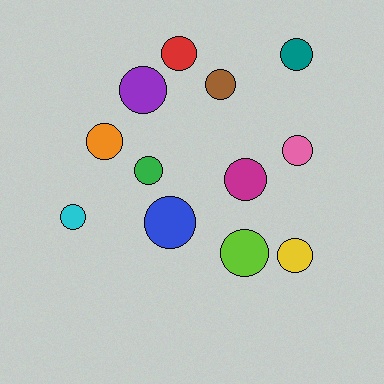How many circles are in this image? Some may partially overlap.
There are 12 circles.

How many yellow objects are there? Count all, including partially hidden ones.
There is 1 yellow object.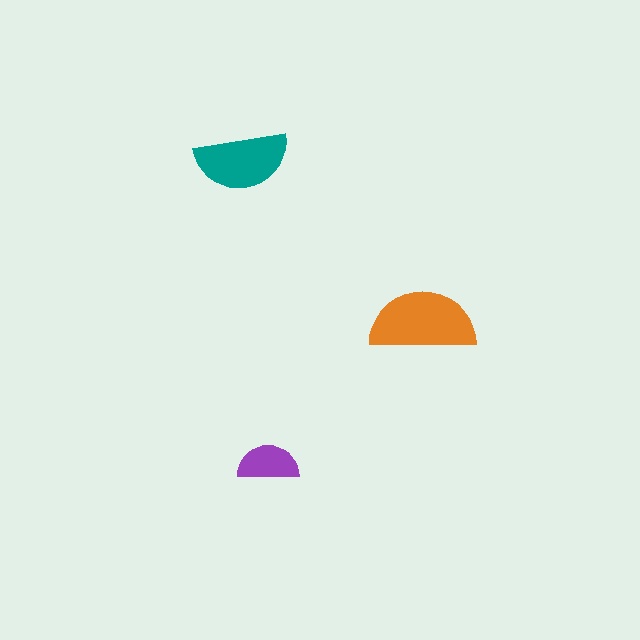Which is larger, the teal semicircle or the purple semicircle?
The teal one.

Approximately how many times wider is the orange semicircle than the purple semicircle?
About 1.5 times wider.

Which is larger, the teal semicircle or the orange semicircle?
The orange one.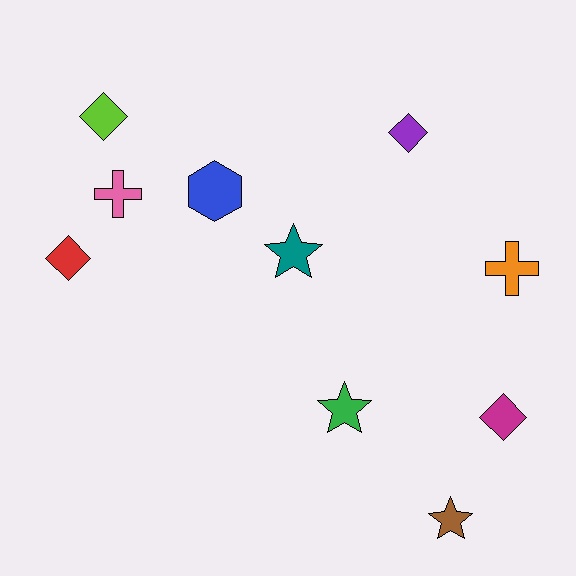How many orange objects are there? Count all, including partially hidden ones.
There is 1 orange object.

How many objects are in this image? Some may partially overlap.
There are 10 objects.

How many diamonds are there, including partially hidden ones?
There are 4 diamonds.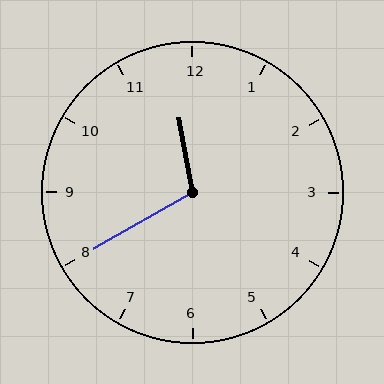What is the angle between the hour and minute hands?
Approximately 110 degrees.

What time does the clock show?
11:40.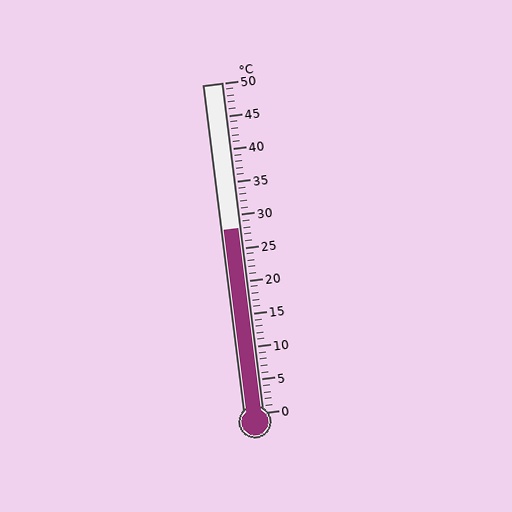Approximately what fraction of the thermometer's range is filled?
The thermometer is filled to approximately 55% of its range.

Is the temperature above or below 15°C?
The temperature is above 15°C.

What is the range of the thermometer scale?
The thermometer scale ranges from 0°C to 50°C.